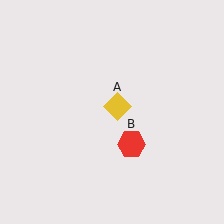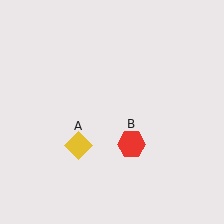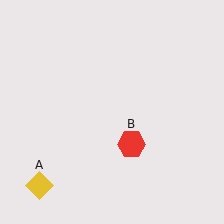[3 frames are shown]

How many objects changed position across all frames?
1 object changed position: yellow diamond (object A).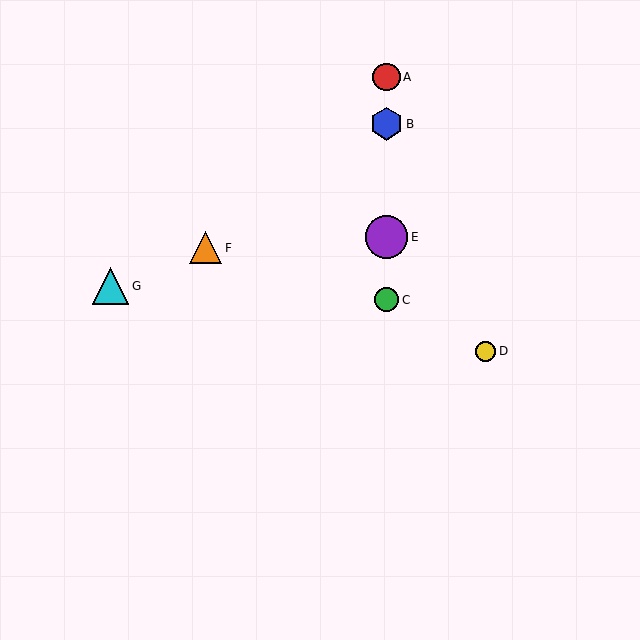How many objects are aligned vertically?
4 objects (A, B, C, E) are aligned vertically.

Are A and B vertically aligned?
Yes, both are at x≈386.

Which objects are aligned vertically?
Objects A, B, C, E are aligned vertically.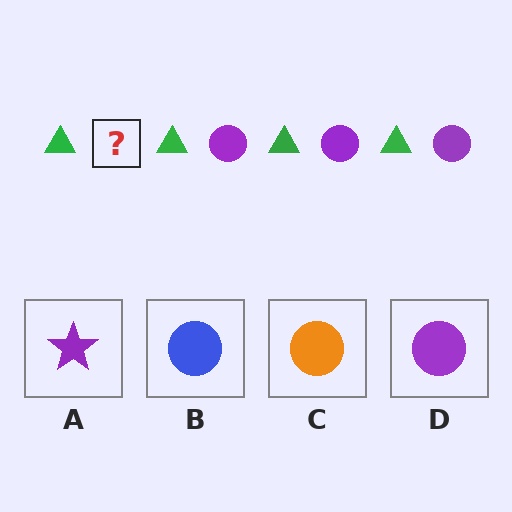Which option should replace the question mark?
Option D.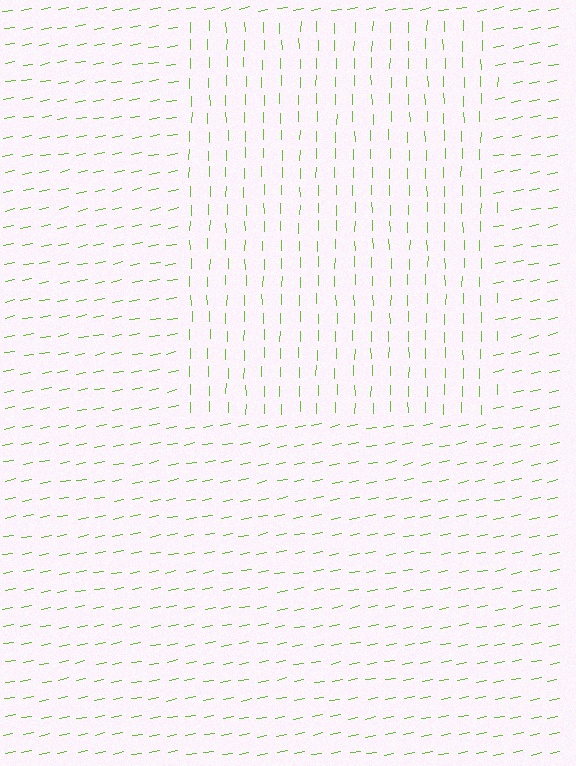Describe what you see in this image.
The image is filled with small lime line segments. A rectangle region in the image has lines oriented differently from the surrounding lines, creating a visible texture boundary.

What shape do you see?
I see a rectangle.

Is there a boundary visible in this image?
Yes, there is a texture boundary formed by a change in line orientation.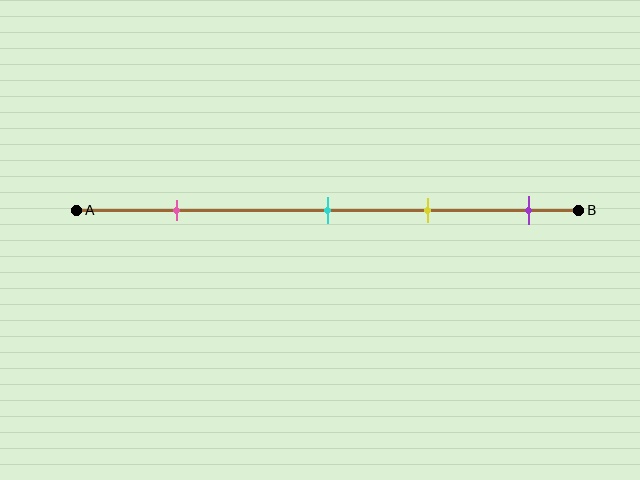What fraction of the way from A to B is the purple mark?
The purple mark is approximately 90% (0.9) of the way from A to B.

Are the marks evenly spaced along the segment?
No, the marks are not evenly spaced.